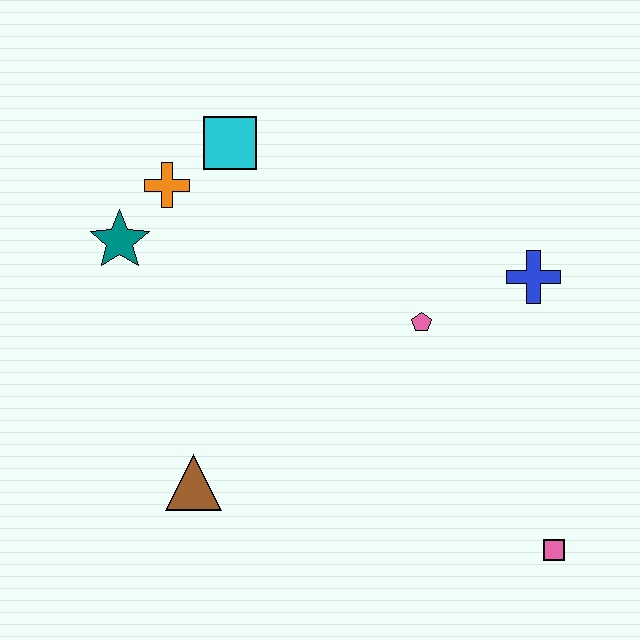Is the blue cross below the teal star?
Yes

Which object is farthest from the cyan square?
The pink square is farthest from the cyan square.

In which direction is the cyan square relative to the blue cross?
The cyan square is to the left of the blue cross.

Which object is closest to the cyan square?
The orange cross is closest to the cyan square.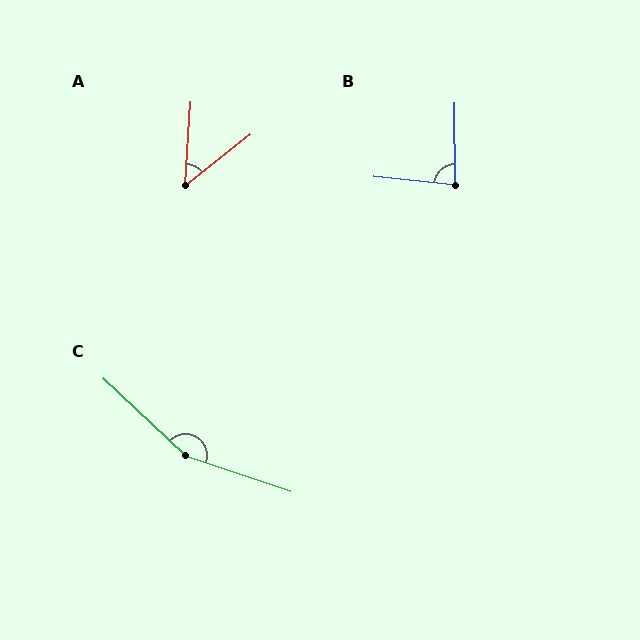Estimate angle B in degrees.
Approximately 84 degrees.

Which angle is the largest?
C, at approximately 155 degrees.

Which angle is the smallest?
A, at approximately 48 degrees.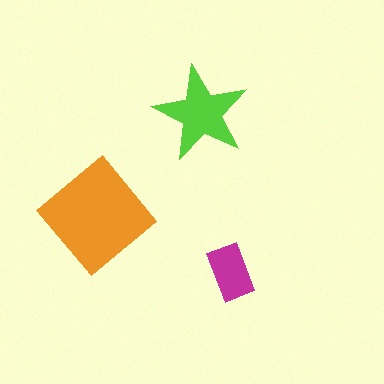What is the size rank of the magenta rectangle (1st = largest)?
3rd.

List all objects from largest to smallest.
The orange diamond, the lime star, the magenta rectangle.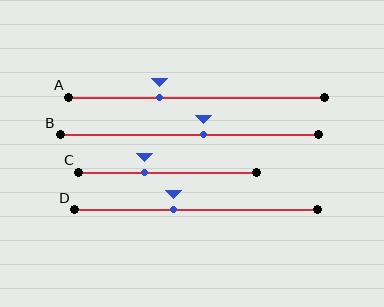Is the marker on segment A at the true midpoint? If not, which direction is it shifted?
No, the marker on segment A is shifted to the left by about 14% of the segment length.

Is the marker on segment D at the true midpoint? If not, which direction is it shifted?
No, the marker on segment D is shifted to the left by about 9% of the segment length.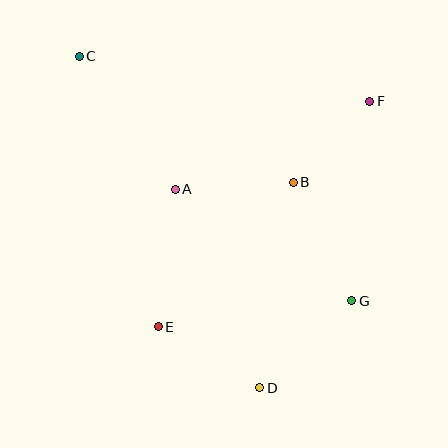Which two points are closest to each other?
Points B and F are closest to each other.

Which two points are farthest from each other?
Points C and D are farthest from each other.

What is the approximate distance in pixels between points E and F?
The distance between E and F is approximately 309 pixels.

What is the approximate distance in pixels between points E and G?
The distance between E and G is approximately 195 pixels.